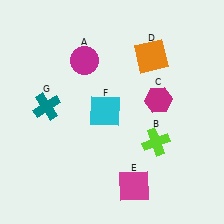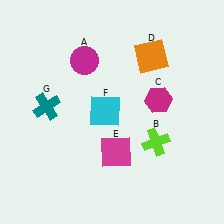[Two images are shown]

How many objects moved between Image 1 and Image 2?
1 object moved between the two images.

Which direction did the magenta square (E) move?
The magenta square (E) moved up.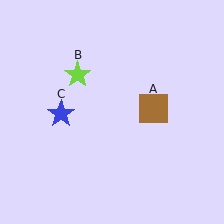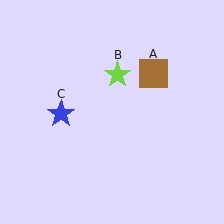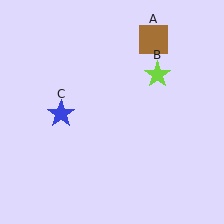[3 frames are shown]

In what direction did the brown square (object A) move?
The brown square (object A) moved up.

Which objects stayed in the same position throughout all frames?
Blue star (object C) remained stationary.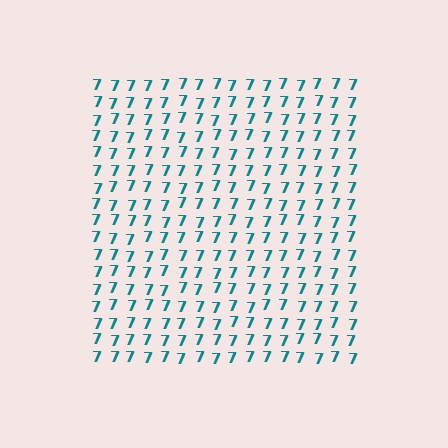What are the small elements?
The small elements are digit 7's.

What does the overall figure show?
The overall figure shows a square.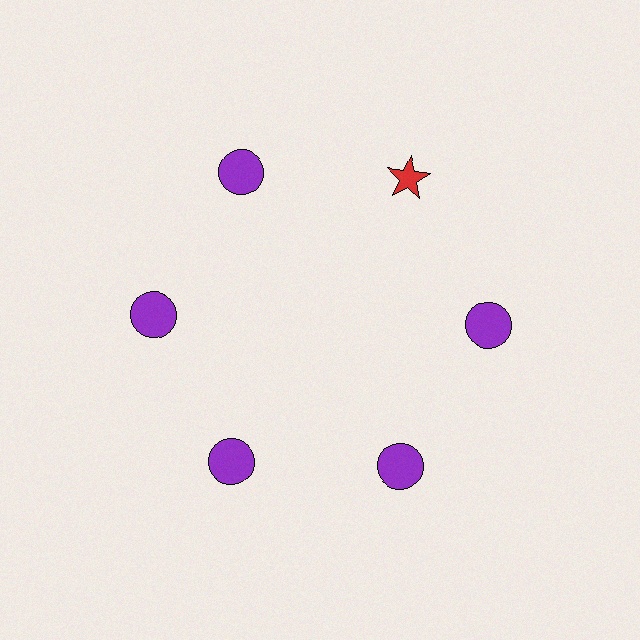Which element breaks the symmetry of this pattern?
The red star at roughly the 1 o'clock position breaks the symmetry. All other shapes are purple circles.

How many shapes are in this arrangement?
There are 6 shapes arranged in a ring pattern.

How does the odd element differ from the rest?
It differs in both color (red instead of purple) and shape (star instead of circle).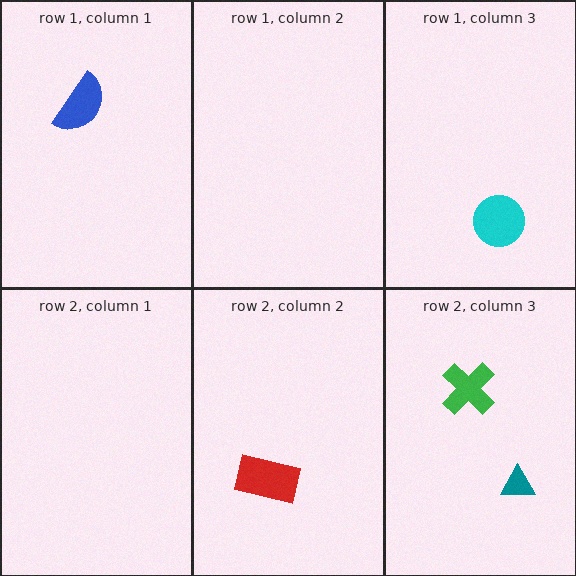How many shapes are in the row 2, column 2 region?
1.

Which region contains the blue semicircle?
The row 1, column 1 region.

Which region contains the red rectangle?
The row 2, column 2 region.